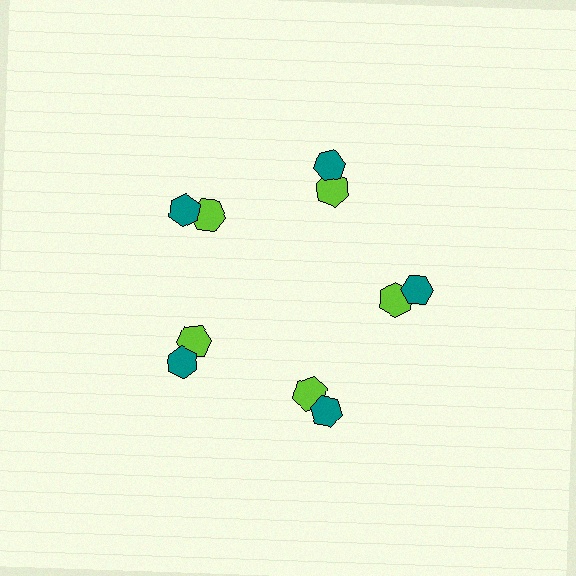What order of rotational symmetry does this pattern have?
This pattern has 5-fold rotational symmetry.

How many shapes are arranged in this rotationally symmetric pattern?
There are 10 shapes, arranged in 5 groups of 2.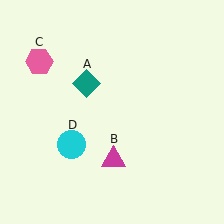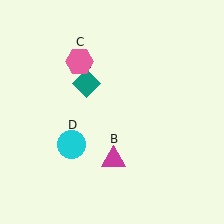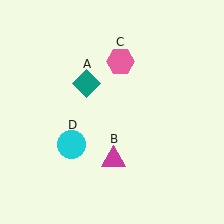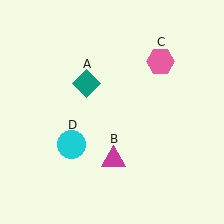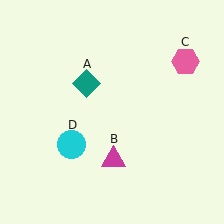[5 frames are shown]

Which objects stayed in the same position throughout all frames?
Teal diamond (object A) and magenta triangle (object B) and cyan circle (object D) remained stationary.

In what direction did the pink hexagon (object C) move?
The pink hexagon (object C) moved right.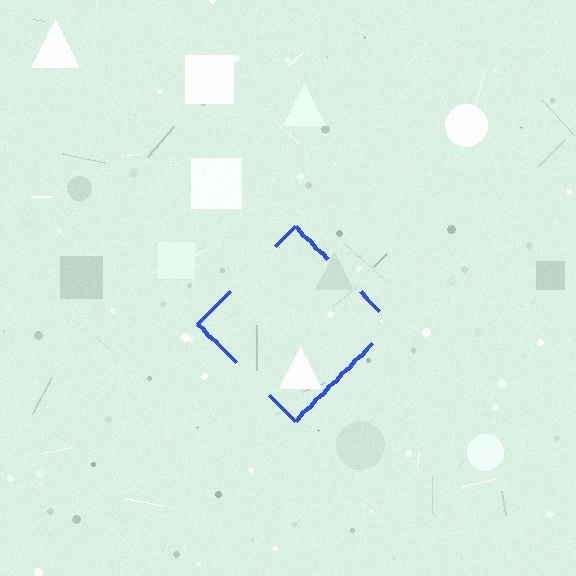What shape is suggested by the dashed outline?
The dashed outline suggests a diamond.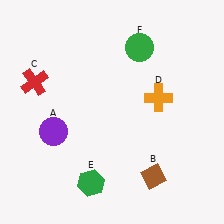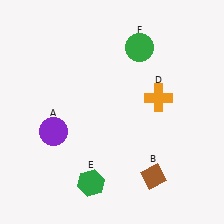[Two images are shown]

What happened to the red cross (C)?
The red cross (C) was removed in Image 2. It was in the top-left area of Image 1.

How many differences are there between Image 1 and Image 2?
There is 1 difference between the two images.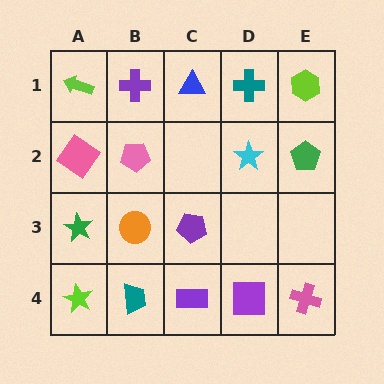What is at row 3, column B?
An orange circle.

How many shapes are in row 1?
5 shapes.